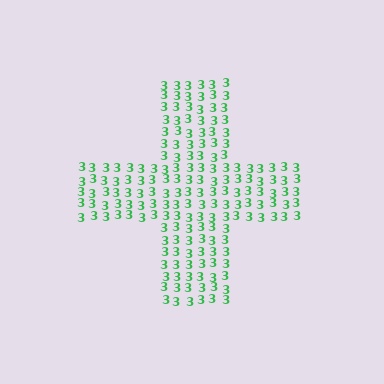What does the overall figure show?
The overall figure shows a cross.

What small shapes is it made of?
It is made of small digit 3's.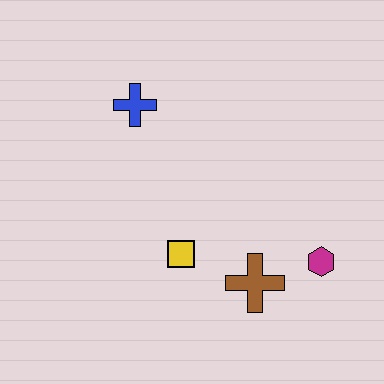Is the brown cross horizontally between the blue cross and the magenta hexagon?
Yes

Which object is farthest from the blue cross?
The magenta hexagon is farthest from the blue cross.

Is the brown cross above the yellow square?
No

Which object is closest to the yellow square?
The brown cross is closest to the yellow square.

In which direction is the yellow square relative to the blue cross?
The yellow square is below the blue cross.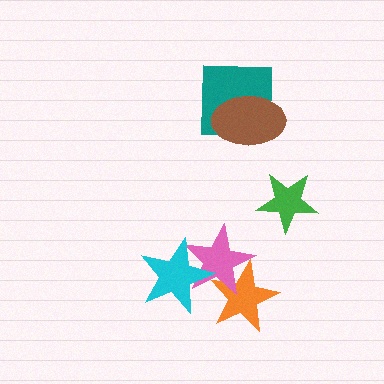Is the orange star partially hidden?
Yes, it is partially covered by another shape.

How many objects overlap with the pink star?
2 objects overlap with the pink star.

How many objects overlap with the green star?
0 objects overlap with the green star.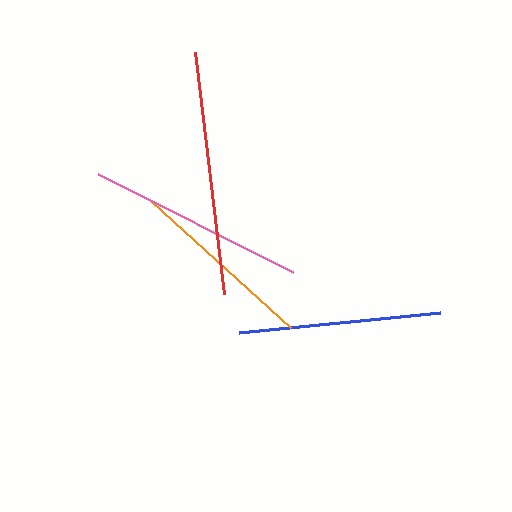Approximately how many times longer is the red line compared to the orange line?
The red line is approximately 1.3 times the length of the orange line.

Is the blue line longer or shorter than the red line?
The red line is longer than the blue line.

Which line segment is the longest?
The red line is the longest at approximately 244 pixels.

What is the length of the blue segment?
The blue segment is approximately 202 pixels long.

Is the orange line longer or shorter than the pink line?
The pink line is longer than the orange line.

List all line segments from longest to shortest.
From longest to shortest: red, pink, blue, orange.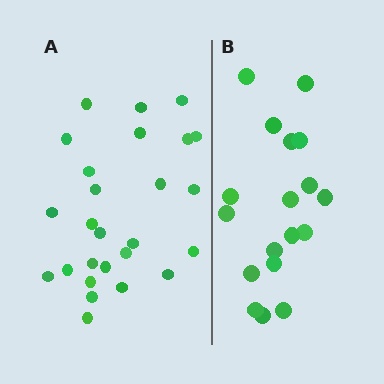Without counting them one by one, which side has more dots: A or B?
Region A (the left region) has more dots.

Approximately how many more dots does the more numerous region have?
Region A has roughly 8 or so more dots than region B.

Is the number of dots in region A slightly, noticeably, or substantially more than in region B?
Region A has noticeably more, but not dramatically so. The ratio is roughly 1.4 to 1.